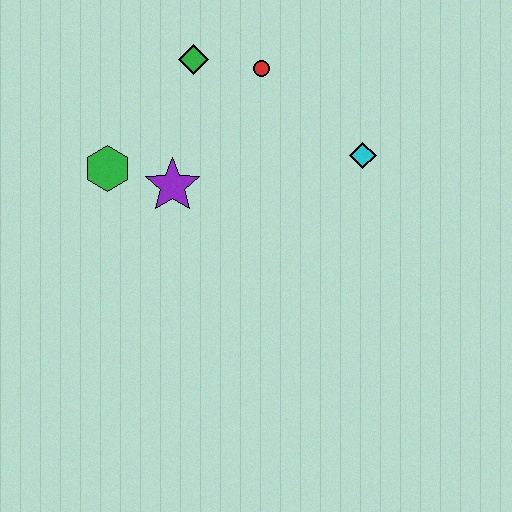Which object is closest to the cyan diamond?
The red circle is closest to the cyan diamond.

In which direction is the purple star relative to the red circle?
The purple star is below the red circle.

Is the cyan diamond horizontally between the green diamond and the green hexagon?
No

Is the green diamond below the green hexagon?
No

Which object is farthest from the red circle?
The green hexagon is farthest from the red circle.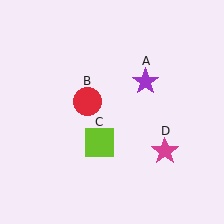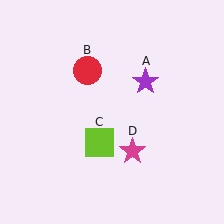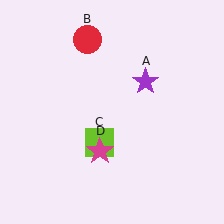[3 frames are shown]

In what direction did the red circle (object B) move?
The red circle (object B) moved up.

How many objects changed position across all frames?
2 objects changed position: red circle (object B), magenta star (object D).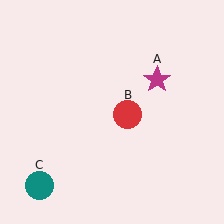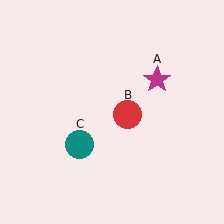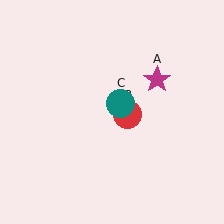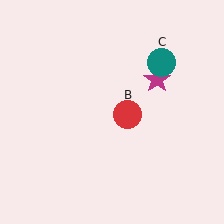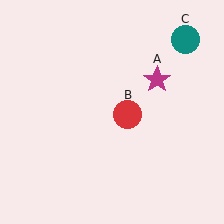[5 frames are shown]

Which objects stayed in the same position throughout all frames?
Magenta star (object A) and red circle (object B) remained stationary.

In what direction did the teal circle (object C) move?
The teal circle (object C) moved up and to the right.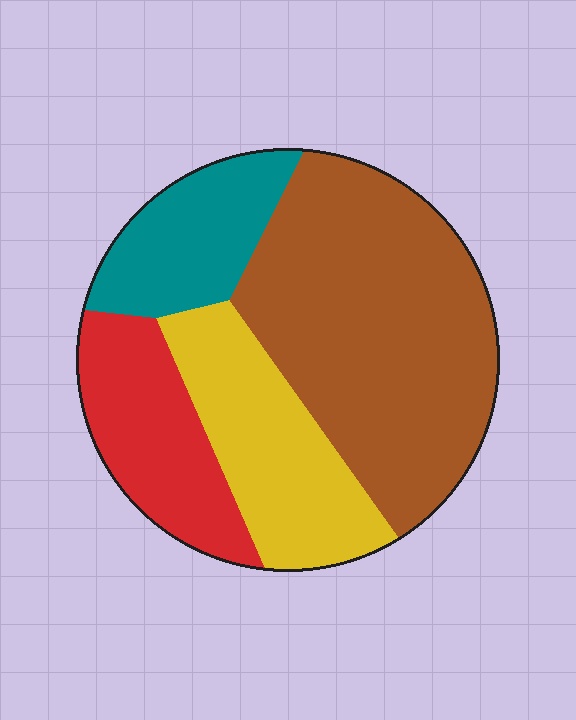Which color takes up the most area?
Brown, at roughly 45%.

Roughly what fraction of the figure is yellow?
Yellow covers roughly 20% of the figure.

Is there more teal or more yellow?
Yellow.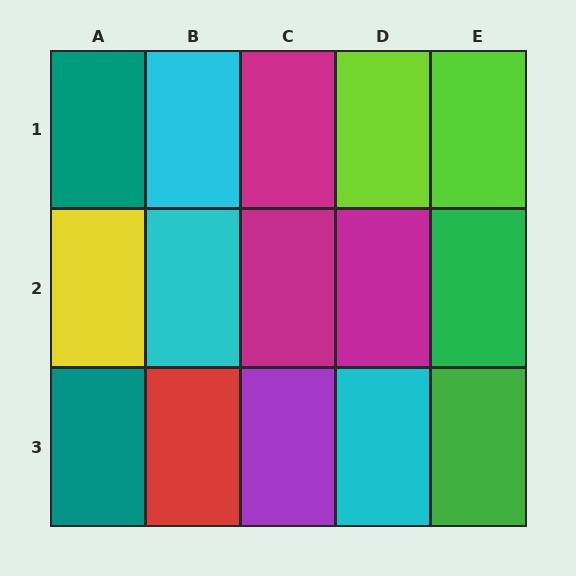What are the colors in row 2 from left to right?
Yellow, cyan, magenta, magenta, green.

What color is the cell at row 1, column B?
Cyan.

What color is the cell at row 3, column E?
Green.